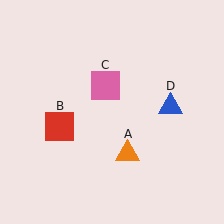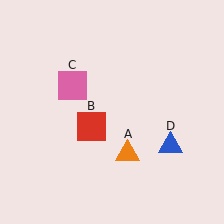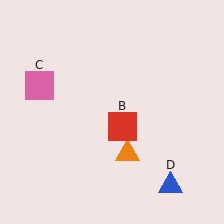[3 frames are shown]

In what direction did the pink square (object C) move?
The pink square (object C) moved left.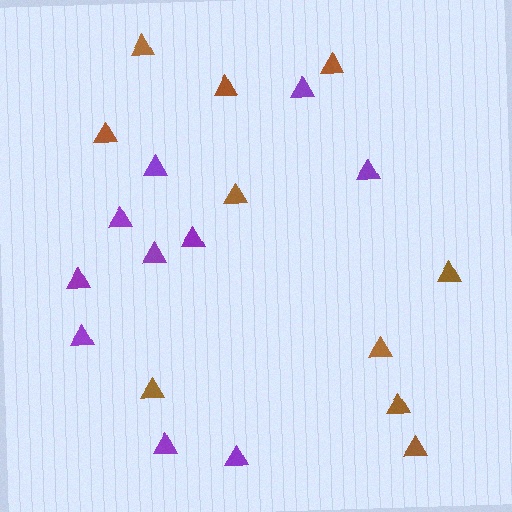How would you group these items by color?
There are 2 groups: one group of purple triangles (10) and one group of brown triangles (10).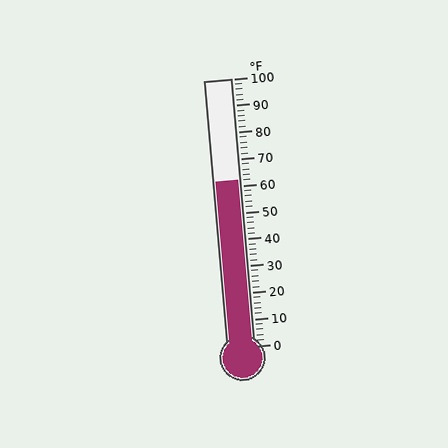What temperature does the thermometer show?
The thermometer shows approximately 62°F.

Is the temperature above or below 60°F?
The temperature is above 60°F.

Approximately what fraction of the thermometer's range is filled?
The thermometer is filled to approximately 60% of its range.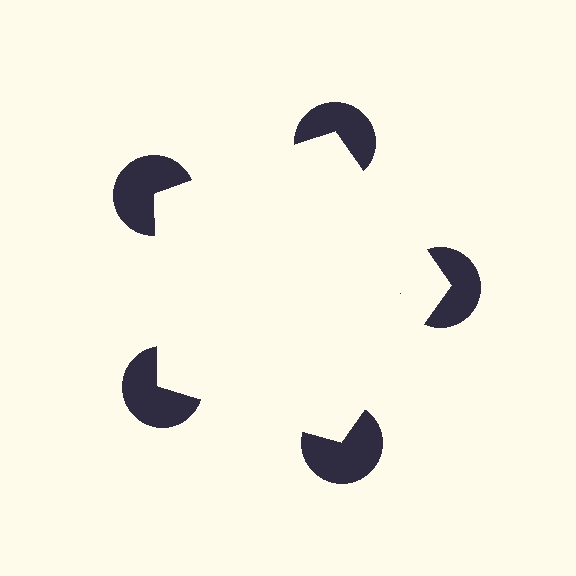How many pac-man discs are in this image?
There are 5 — one at each vertex of the illusory pentagon.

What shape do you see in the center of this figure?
An illusory pentagon — its edges are inferred from the aligned wedge cuts in the pac-man discs, not physically drawn.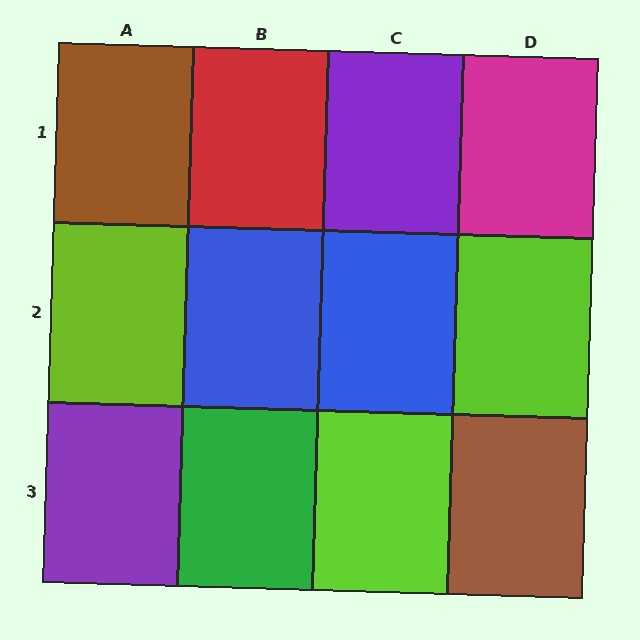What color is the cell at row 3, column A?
Purple.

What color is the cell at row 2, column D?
Lime.